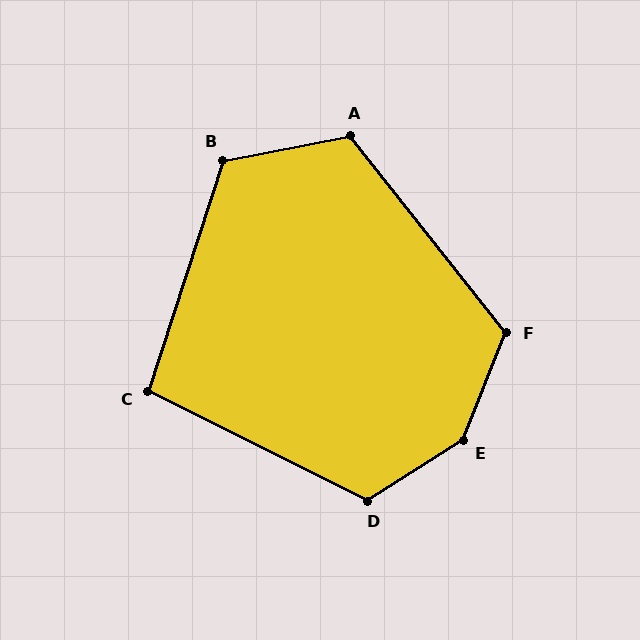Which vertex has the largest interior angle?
E, at approximately 144 degrees.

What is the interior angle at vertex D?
Approximately 121 degrees (obtuse).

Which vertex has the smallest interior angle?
C, at approximately 98 degrees.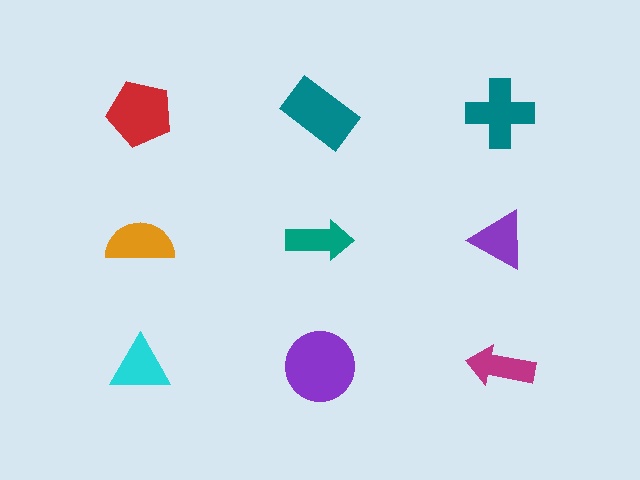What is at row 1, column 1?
A red pentagon.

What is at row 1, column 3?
A teal cross.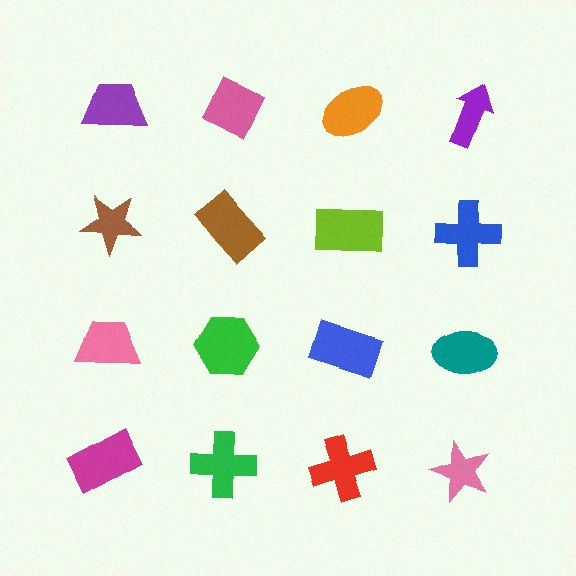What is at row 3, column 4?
A teal ellipse.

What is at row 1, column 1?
A purple trapezoid.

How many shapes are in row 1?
4 shapes.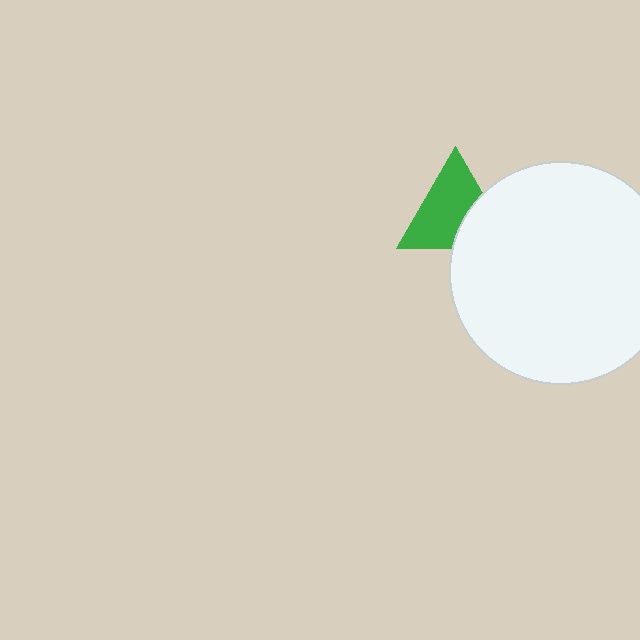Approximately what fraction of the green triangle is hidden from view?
Roughly 32% of the green triangle is hidden behind the white circle.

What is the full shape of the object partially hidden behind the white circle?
The partially hidden object is a green triangle.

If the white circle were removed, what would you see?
You would see the complete green triangle.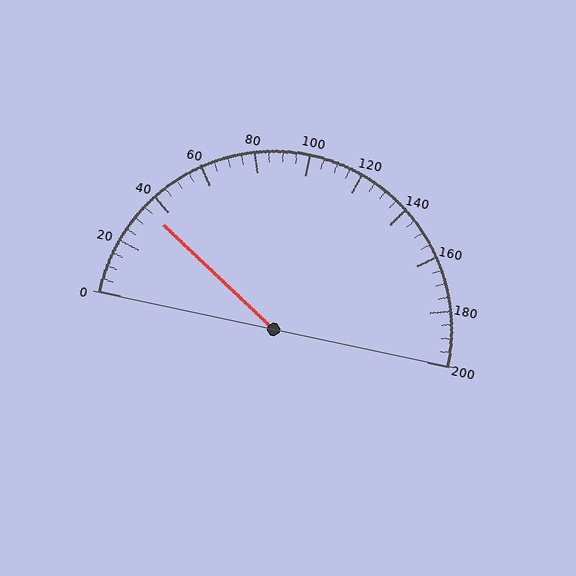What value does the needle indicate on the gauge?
The needle indicates approximately 35.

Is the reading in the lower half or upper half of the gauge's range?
The reading is in the lower half of the range (0 to 200).